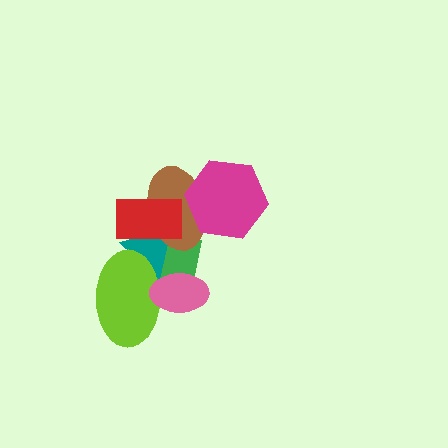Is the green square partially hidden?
Yes, it is partially covered by another shape.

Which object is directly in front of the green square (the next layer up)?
The teal triangle is directly in front of the green square.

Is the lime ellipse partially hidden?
Yes, it is partially covered by another shape.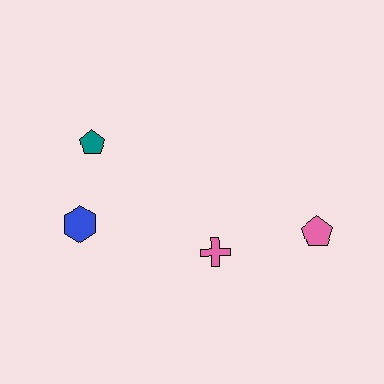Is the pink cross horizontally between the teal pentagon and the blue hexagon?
No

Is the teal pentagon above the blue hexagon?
Yes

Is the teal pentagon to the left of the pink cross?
Yes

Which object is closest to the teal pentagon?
The blue hexagon is closest to the teal pentagon.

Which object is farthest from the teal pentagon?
The pink pentagon is farthest from the teal pentagon.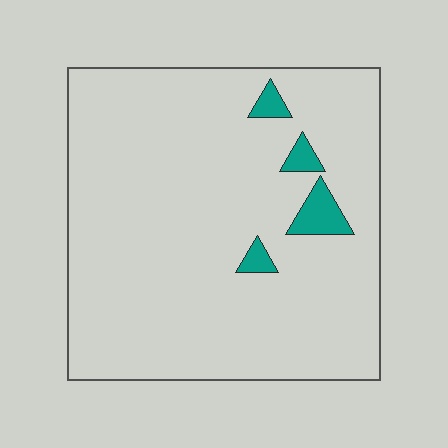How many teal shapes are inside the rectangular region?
4.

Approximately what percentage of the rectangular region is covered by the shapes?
Approximately 5%.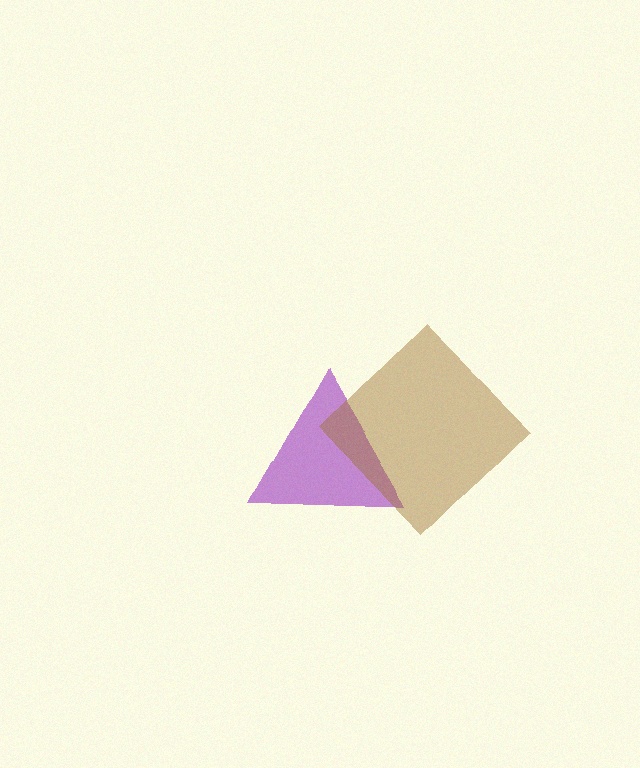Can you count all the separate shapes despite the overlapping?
Yes, there are 2 separate shapes.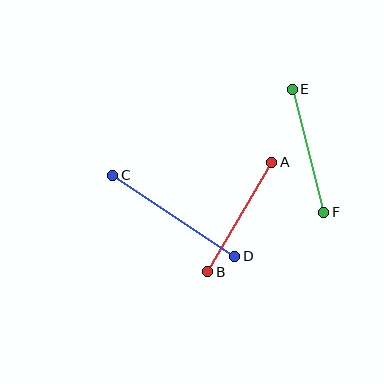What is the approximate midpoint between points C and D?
The midpoint is at approximately (174, 216) pixels.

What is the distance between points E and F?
The distance is approximately 127 pixels.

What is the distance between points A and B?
The distance is approximately 127 pixels.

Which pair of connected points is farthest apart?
Points C and D are farthest apart.